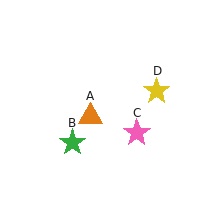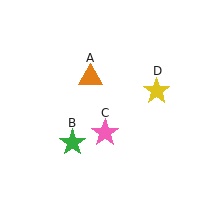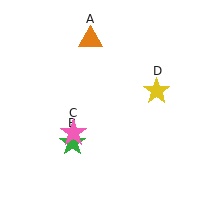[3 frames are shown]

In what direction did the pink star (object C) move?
The pink star (object C) moved left.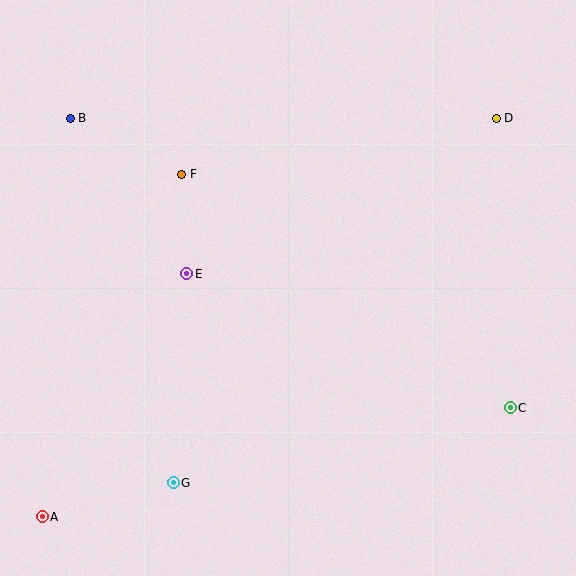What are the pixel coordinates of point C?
Point C is at (510, 408).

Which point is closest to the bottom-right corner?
Point C is closest to the bottom-right corner.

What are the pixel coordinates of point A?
Point A is at (42, 517).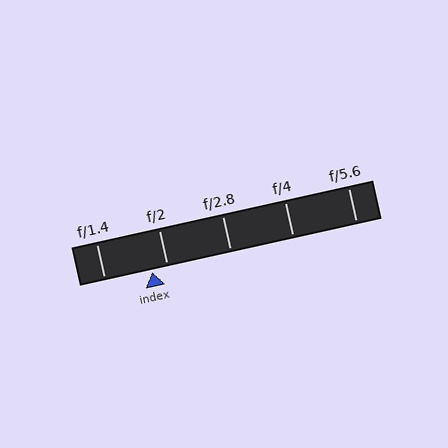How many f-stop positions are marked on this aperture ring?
There are 5 f-stop positions marked.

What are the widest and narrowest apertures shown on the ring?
The widest aperture shown is f/1.4 and the narrowest is f/5.6.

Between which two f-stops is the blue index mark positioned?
The index mark is between f/1.4 and f/2.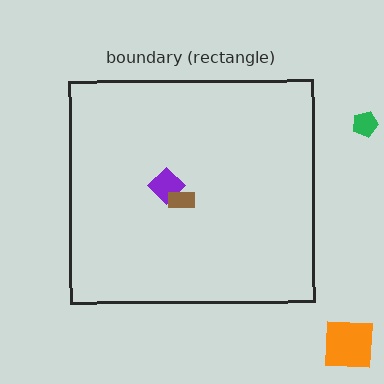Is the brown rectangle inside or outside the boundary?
Inside.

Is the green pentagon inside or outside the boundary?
Outside.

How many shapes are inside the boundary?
2 inside, 2 outside.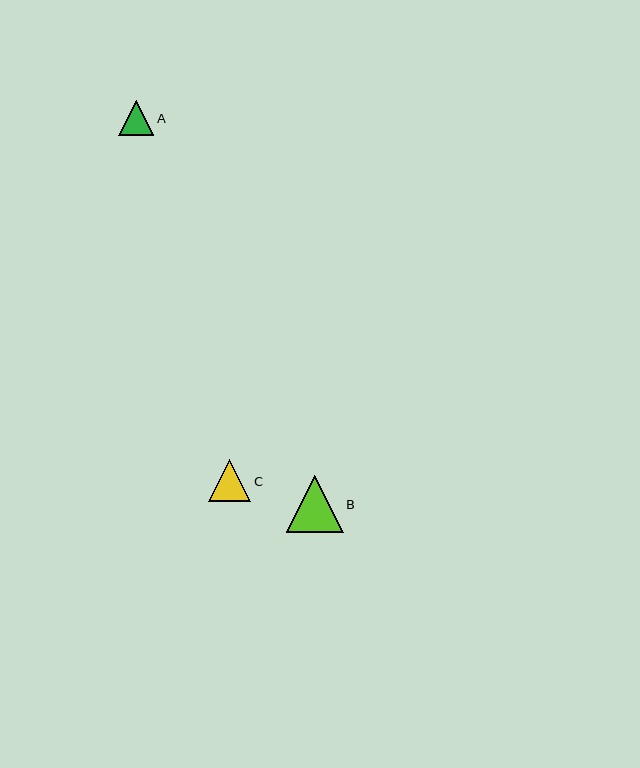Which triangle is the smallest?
Triangle A is the smallest with a size of approximately 35 pixels.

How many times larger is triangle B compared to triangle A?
Triangle B is approximately 1.6 times the size of triangle A.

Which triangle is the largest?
Triangle B is the largest with a size of approximately 57 pixels.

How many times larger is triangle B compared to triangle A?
Triangle B is approximately 1.6 times the size of triangle A.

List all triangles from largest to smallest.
From largest to smallest: B, C, A.